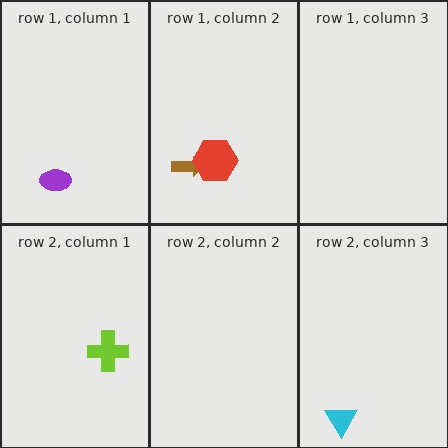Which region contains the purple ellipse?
The row 1, column 1 region.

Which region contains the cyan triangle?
The row 2, column 3 region.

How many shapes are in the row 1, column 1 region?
1.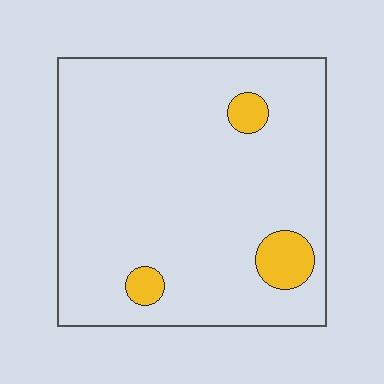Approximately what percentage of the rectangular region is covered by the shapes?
Approximately 5%.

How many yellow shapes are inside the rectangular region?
3.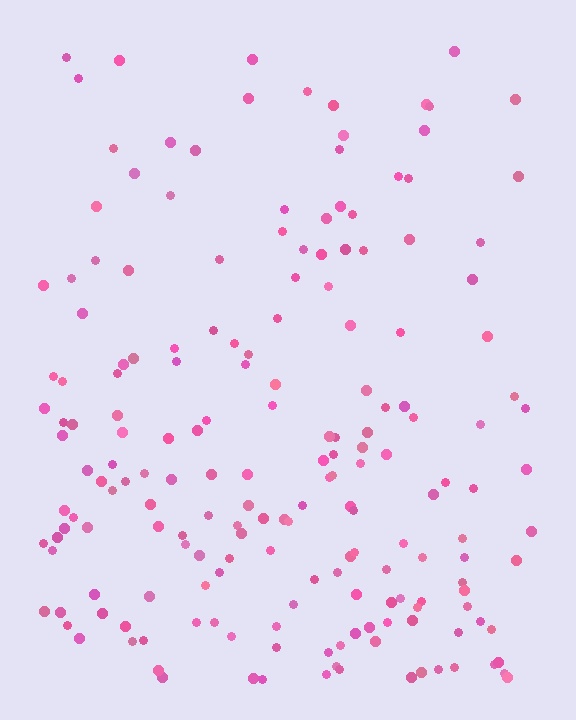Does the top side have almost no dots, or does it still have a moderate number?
Still a moderate number, just noticeably fewer than the bottom.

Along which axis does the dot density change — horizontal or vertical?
Vertical.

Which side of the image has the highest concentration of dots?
The bottom.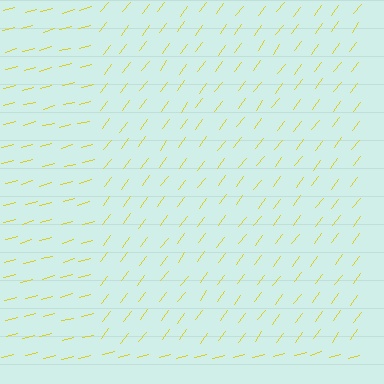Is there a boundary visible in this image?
Yes, there is a texture boundary formed by a change in line orientation.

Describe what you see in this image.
The image is filled with small yellow line segments. A rectangle region in the image has lines oriented differently from the surrounding lines, creating a visible texture boundary.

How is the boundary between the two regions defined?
The boundary is defined purely by a change in line orientation (approximately 38 degrees difference). All lines are the same color and thickness.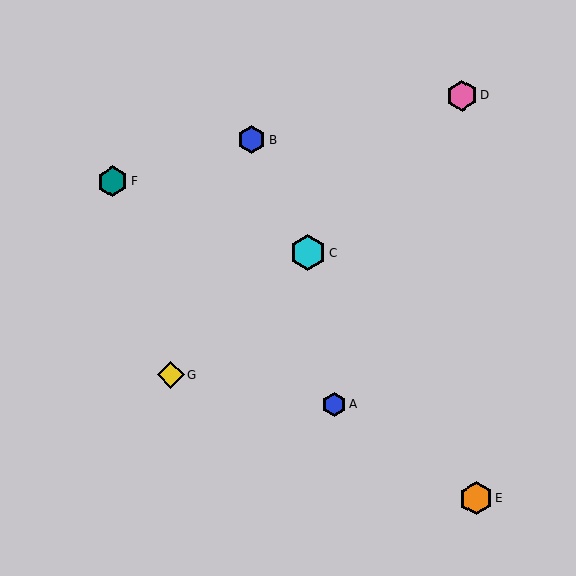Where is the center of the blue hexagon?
The center of the blue hexagon is at (252, 140).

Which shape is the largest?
The cyan hexagon (labeled C) is the largest.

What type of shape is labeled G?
Shape G is a yellow diamond.